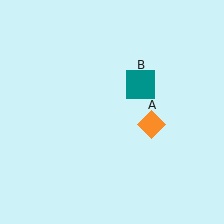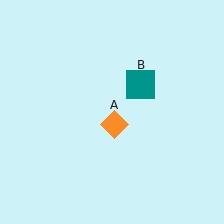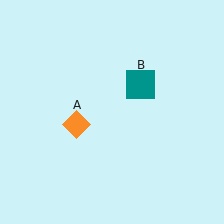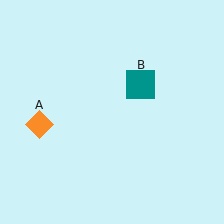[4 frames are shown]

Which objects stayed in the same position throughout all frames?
Teal square (object B) remained stationary.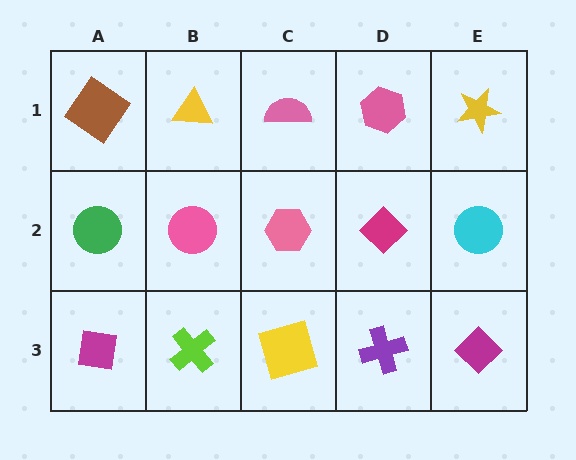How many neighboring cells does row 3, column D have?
3.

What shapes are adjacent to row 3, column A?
A green circle (row 2, column A), a lime cross (row 3, column B).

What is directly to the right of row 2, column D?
A cyan circle.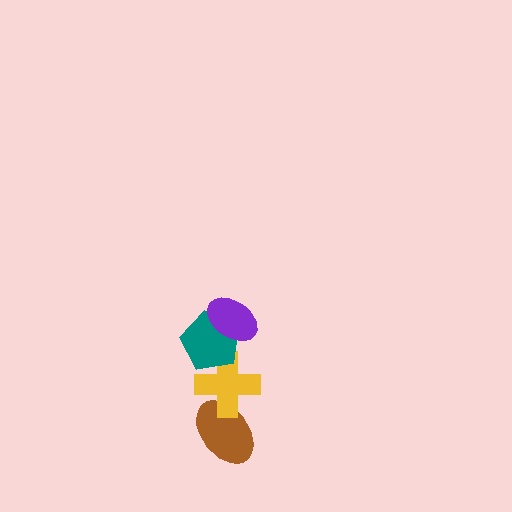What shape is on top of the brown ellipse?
The yellow cross is on top of the brown ellipse.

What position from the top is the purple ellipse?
The purple ellipse is 1st from the top.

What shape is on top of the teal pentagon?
The purple ellipse is on top of the teal pentagon.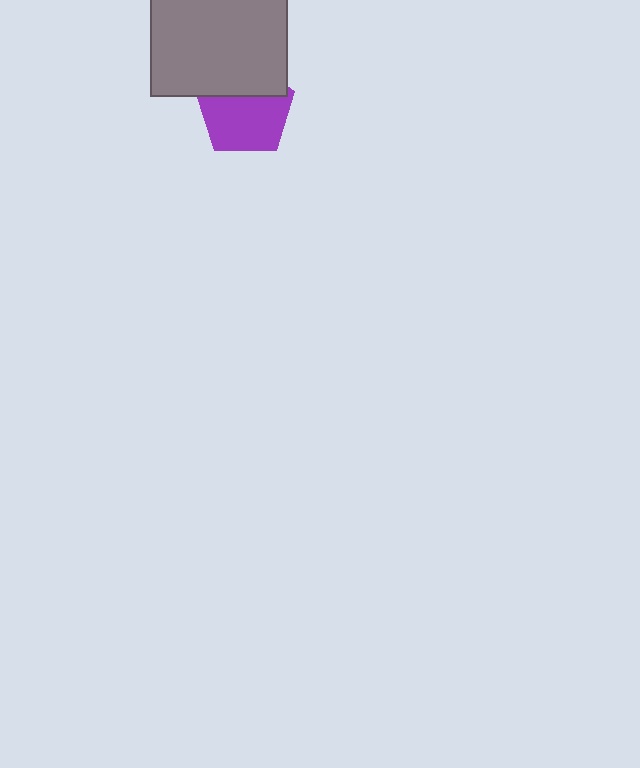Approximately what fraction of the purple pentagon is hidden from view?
Roughly 35% of the purple pentagon is hidden behind the gray rectangle.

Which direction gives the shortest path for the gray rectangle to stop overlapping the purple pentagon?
Moving up gives the shortest separation.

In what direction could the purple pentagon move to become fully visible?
The purple pentagon could move down. That would shift it out from behind the gray rectangle entirely.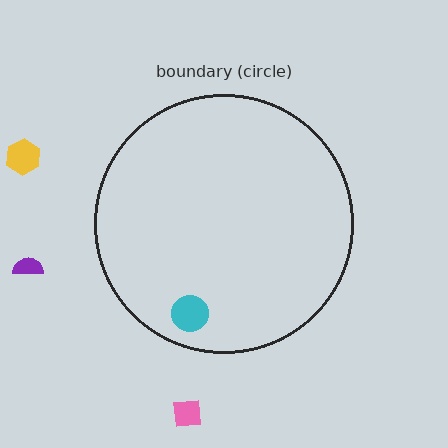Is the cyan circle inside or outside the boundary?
Inside.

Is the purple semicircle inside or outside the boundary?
Outside.